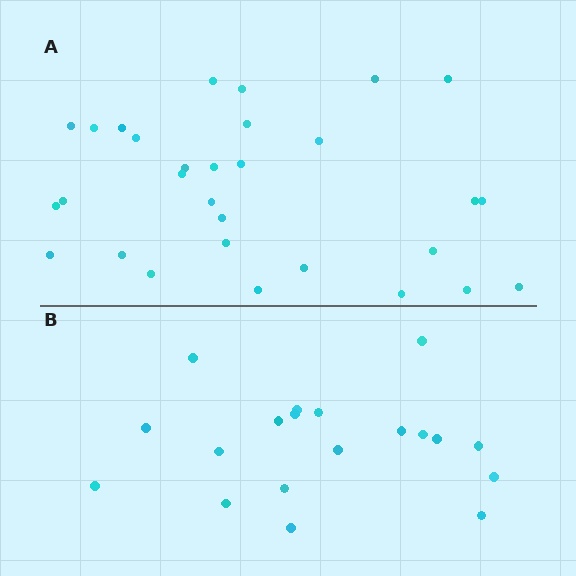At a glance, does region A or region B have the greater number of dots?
Region A (the top region) has more dots.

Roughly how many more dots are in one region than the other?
Region A has roughly 12 or so more dots than region B.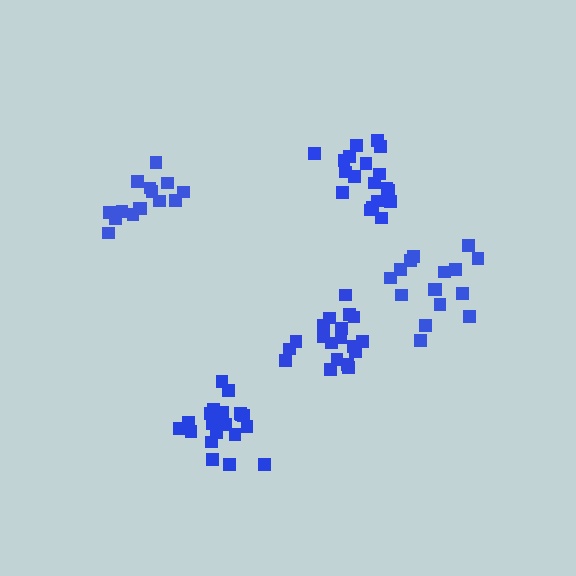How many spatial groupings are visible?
There are 5 spatial groupings.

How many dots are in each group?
Group 1: 19 dots, Group 2: 19 dots, Group 3: 21 dots, Group 4: 16 dots, Group 5: 15 dots (90 total).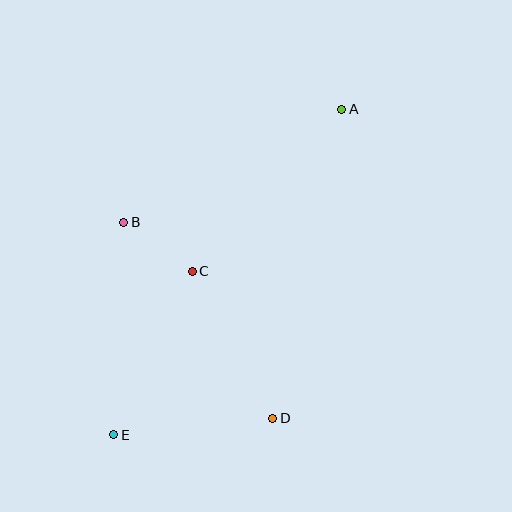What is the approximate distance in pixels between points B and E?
The distance between B and E is approximately 213 pixels.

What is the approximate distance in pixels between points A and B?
The distance between A and B is approximately 245 pixels.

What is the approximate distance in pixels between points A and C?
The distance between A and C is approximately 220 pixels.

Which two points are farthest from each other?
Points A and E are farthest from each other.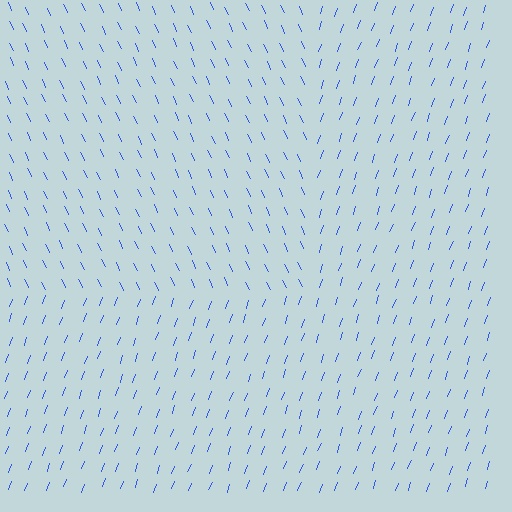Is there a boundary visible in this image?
Yes, there is a texture boundary formed by a change in line orientation.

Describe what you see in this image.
The image is filled with small blue line segments. A rectangle region in the image has lines oriented differently from the surrounding lines, creating a visible texture boundary.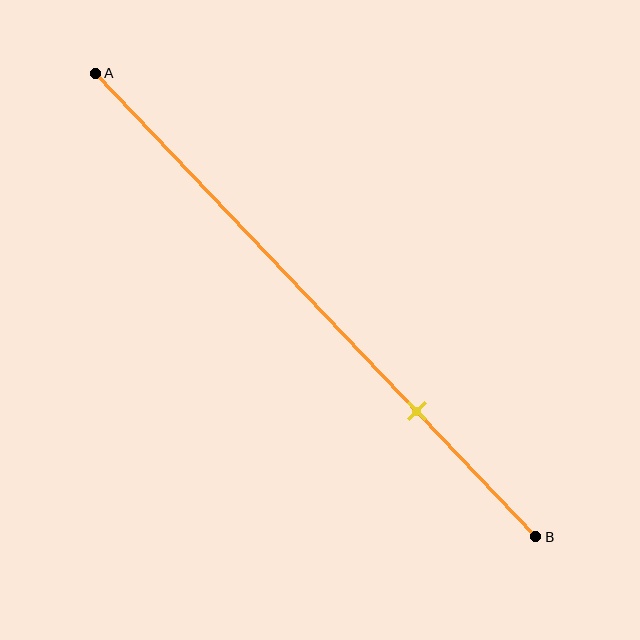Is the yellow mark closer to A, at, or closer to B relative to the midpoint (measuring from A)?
The yellow mark is closer to point B than the midpoint of segment AB.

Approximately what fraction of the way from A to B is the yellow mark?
The yellow mark is approximately 75% of the way from A to B.